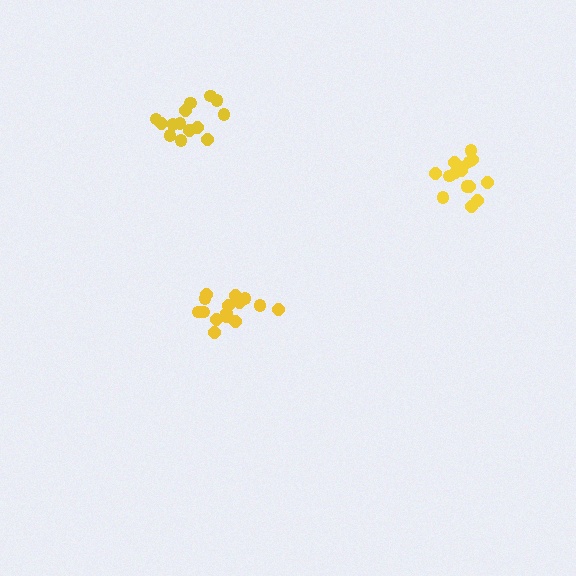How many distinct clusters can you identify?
There are 3 distinct clusters.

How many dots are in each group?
Group 1: 15 dots, Group 2: 15 dots, Group 3: 14 dots (44 total).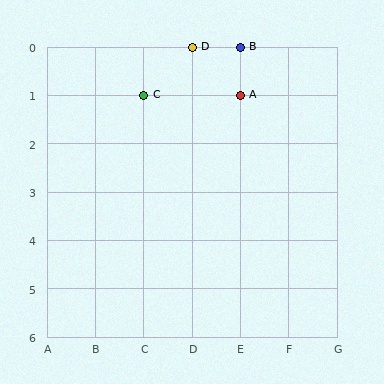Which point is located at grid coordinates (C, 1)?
Point C is at (C, 1).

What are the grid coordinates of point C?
Point C is at grid coordinates (C, 1).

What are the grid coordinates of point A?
Point A is at grid coordinates (E, 1).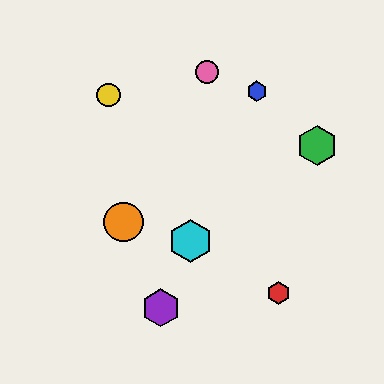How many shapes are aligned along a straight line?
3 shapes (the blue hexagon, the purple hexagon, the cyan hexagon) are aligned along a straight line.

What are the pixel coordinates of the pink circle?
The pink circle is at (207, 72).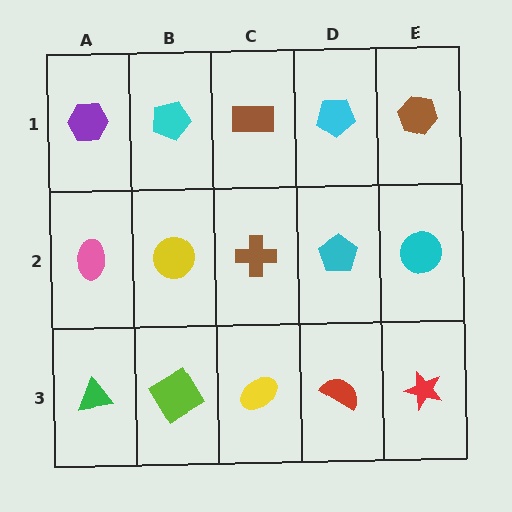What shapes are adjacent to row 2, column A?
A purple hexagon (row 1, column A), a green triangle (row 3, column A), a yellow circle (row 2, column B).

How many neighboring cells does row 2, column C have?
4.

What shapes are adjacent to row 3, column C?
A brown cross (row 2, column C), a lime diamond (row 3, column B), a red semicircle (row 3, column D).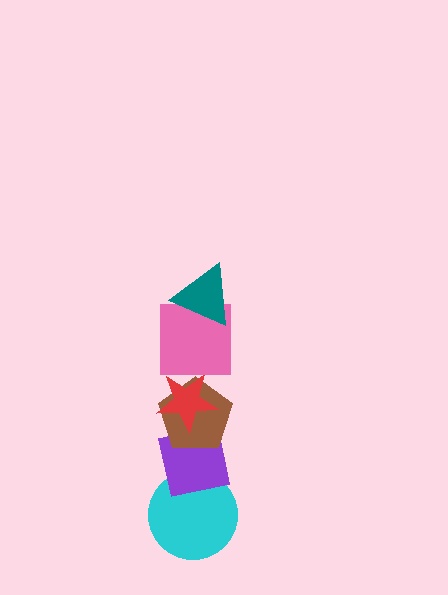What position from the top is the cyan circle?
The cyan circle is 6th from the top.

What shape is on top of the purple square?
The brown pentagon is on top of the purple square.